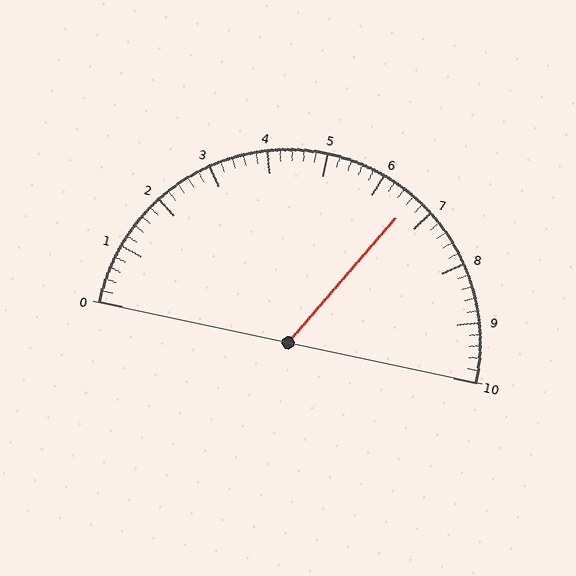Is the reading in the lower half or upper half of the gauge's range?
The reading is in the upper half of the range (0 to 10).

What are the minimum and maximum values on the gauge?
The gauge ranges from 0 to 10.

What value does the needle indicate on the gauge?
The needle indicates approximately 6.6.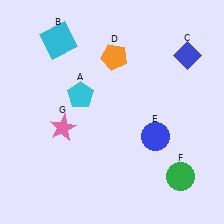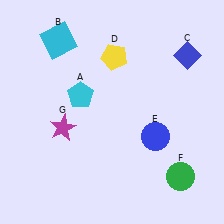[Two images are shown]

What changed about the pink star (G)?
In Image 1, G is pink. In Image 2, it changed to magenta.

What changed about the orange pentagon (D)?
In Image 1, D is orange. In Image 2, it changed to yellow.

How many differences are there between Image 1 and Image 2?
There are 2 differences between the two images.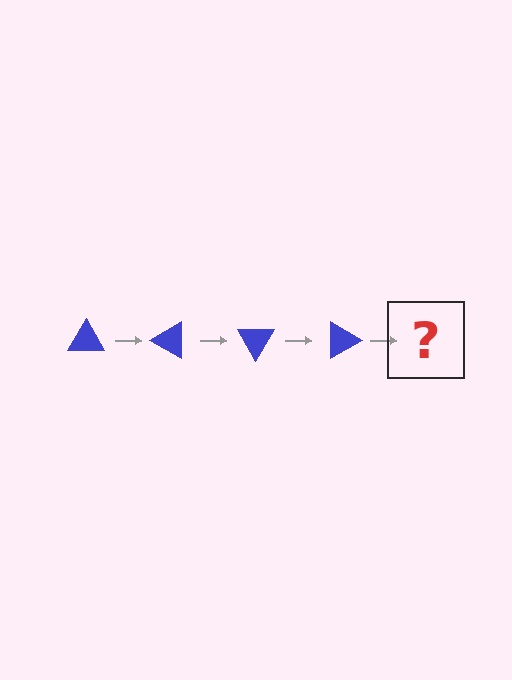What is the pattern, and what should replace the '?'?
The pattern is that the triangle rotates 30 degrees each step. The '?' should be a blue triangle rotated 120 degrees.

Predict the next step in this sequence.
The next step is a blue triangle rotated 120 degrees.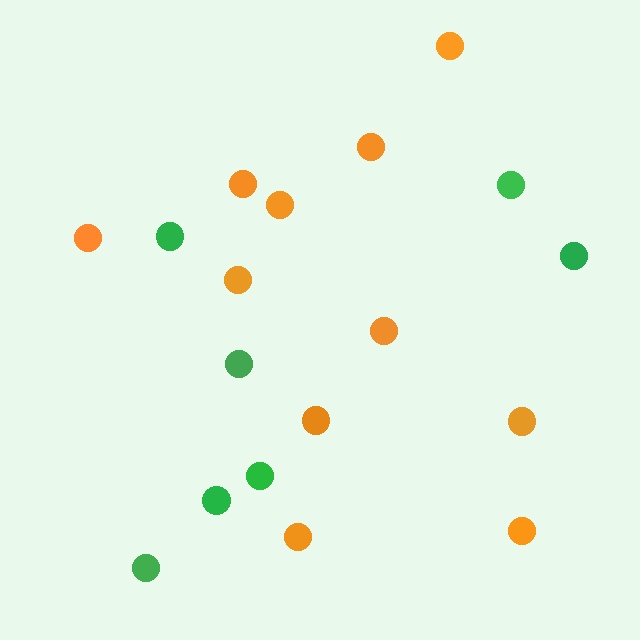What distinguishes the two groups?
There are 2 groups: one group of orange circles (11) and one group of green circles (7).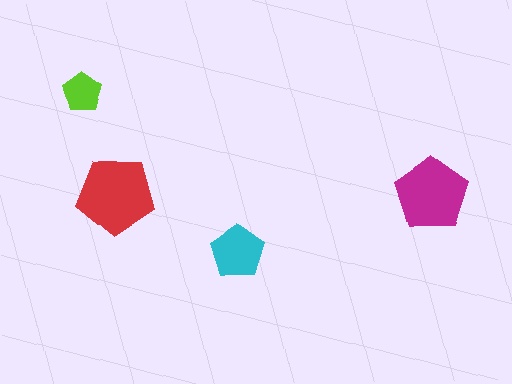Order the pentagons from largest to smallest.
the red one, the magenta one, the cyan one, the lime one.